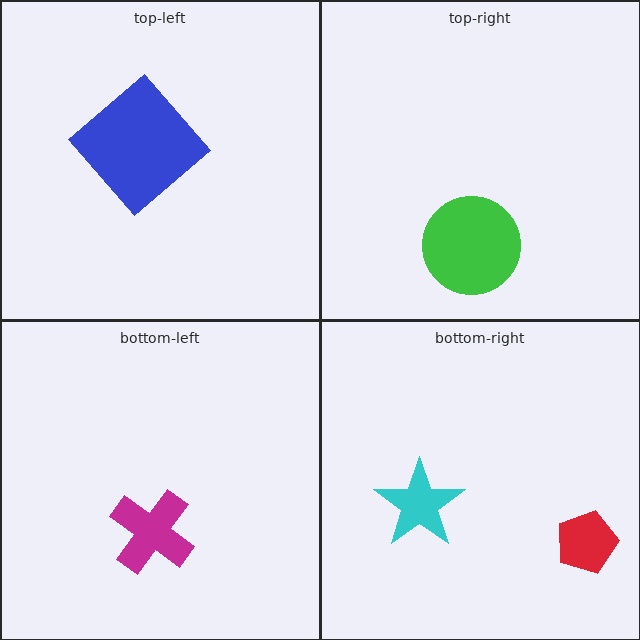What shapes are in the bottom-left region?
The magenta cross.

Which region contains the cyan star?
The bottom-right region.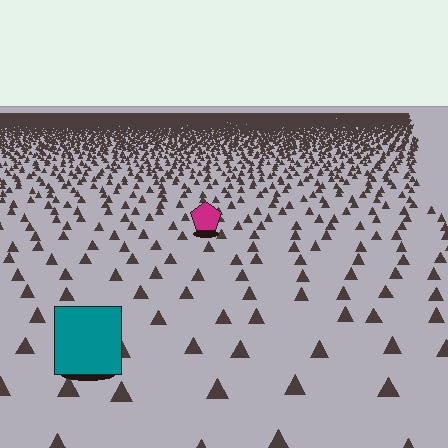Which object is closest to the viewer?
The teal square is closest. The texture marks near it are larger and more spread out.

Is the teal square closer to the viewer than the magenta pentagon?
Yes. The teal square is closer — you can tell from the texture gradient: the ground texture is coarser near it.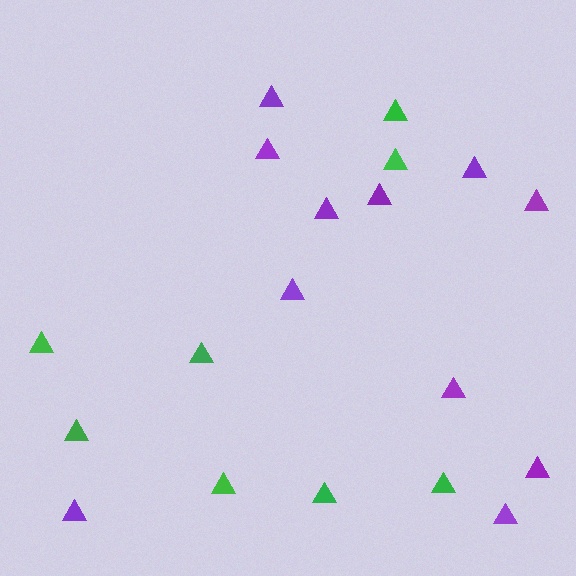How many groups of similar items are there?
There are 2 groups: one group of green triangles (8) and one group of purple triangles (11).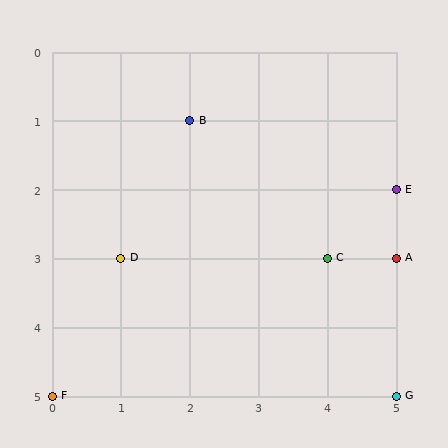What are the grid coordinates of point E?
Point E is at grid coordinates (5, 2).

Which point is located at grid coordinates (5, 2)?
Point E is at (5, 2).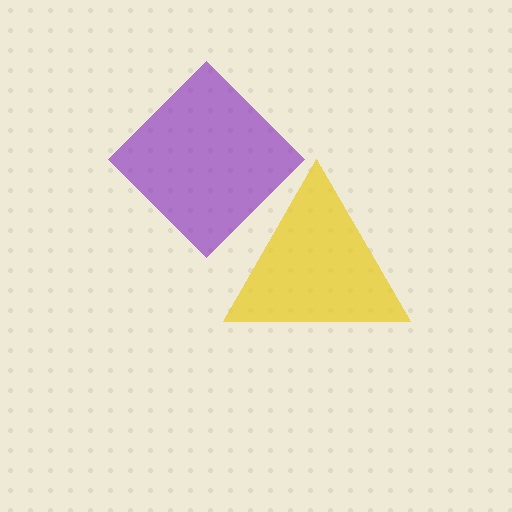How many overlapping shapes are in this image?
There are 2 overlapping shapes in the image.